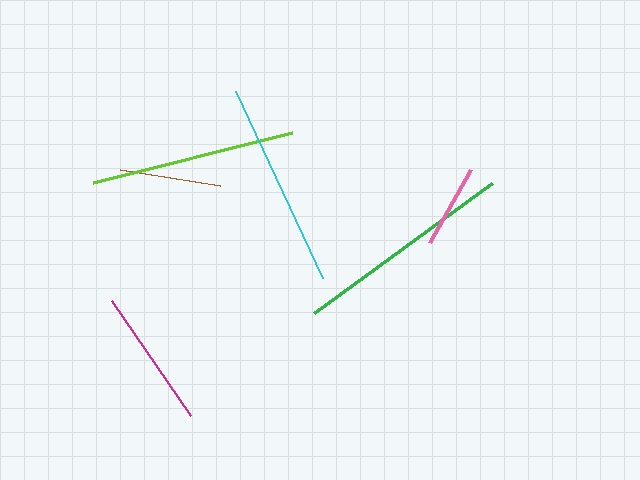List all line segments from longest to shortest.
From longest to shortest: green, cyan, lime, magenta, brown, pink.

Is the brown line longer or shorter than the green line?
The green line is longer than the brown line.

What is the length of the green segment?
The green segment is approximately 220 pixels long.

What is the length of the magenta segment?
The magenta segment is approximately 140 pixels long.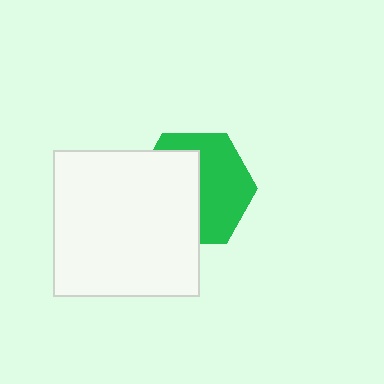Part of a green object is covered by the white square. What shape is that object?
It is a hexagon.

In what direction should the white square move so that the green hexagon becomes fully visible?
The white square should move left. That is the shortest direction to clear the overlap and leave the green hexagon fully visible.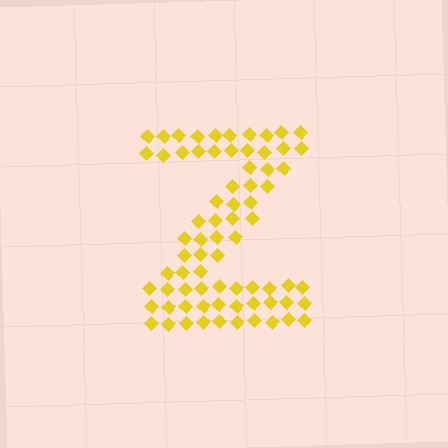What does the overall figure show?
The overall figure shows the letter Z.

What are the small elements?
The small elements are diamonds.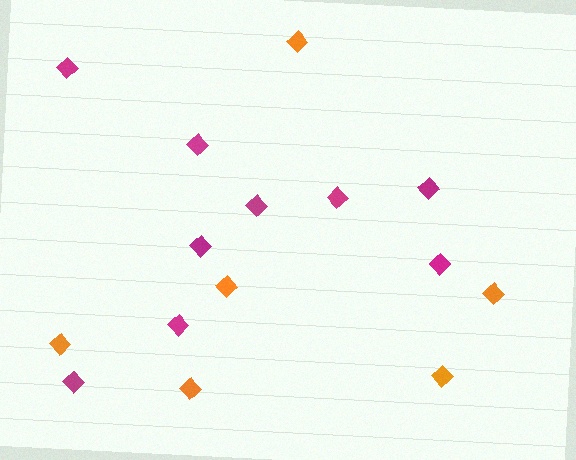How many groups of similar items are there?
There are 2 groups: one group of orange diamonds (6) and one group of magenta diamonds (9).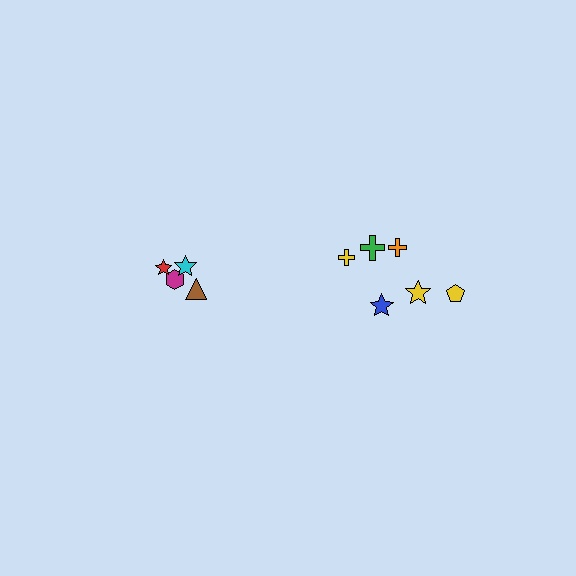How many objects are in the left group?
There are 4 objects.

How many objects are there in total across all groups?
There are 10 objects.